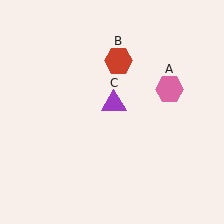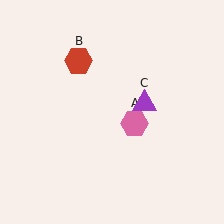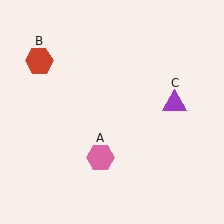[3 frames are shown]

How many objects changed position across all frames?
3 objects changed position: pink hexagon (object A), red hexagon (object B), purple triangle (object C).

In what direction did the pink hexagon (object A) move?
The pink hexagon (object A) moved down and to the left.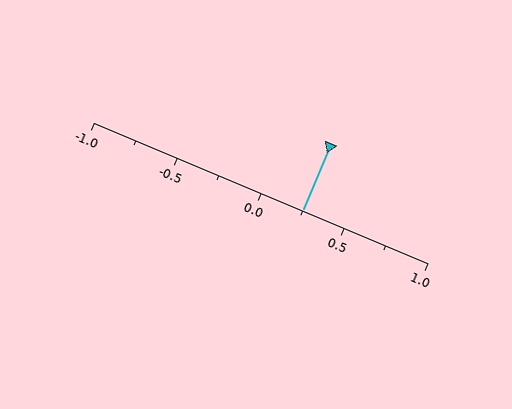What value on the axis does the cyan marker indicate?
The marker indicates approximately 0.25.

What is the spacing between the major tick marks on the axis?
The major ticks are spaced 0.5 apart.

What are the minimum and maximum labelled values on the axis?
The axis runs from -1.0 to 1.0.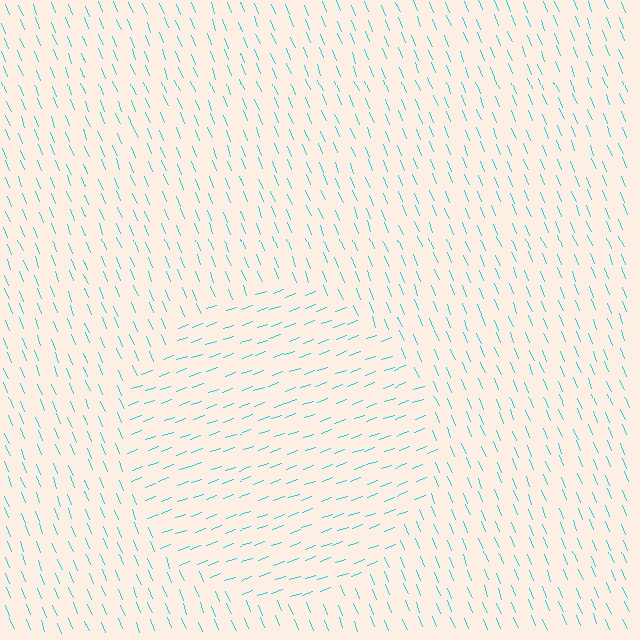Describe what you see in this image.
The image is filled with small cyan line segments. A circle region in the image has lines oriented differently from the surrounding lines, creating a visible texture boundary.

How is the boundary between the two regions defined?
The boundary is defined purely by a change in line orientation (approximately 87 degrees difference). All lines are the same color and thickness.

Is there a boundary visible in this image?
Yes, there is a texture boundary formed by a change in line orientation.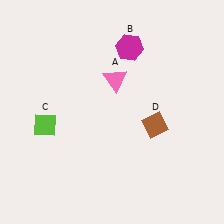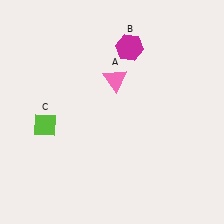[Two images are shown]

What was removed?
The brown diamond (D) was removed in Image 2.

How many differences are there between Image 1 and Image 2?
There is 1 difference between the two images.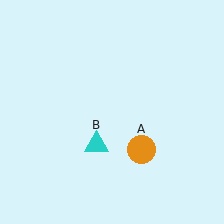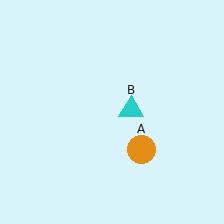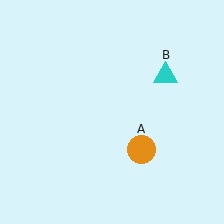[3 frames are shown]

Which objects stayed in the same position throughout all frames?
Orange circle (object A) remained stationary.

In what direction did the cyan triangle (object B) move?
The cyan triangle (object B) moved up and to the right.